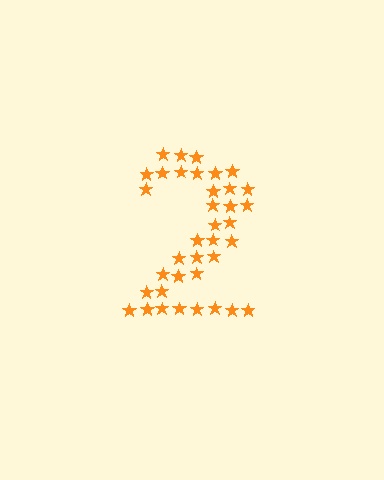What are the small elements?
The small elements are stars.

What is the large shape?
The large shape is the digit 2.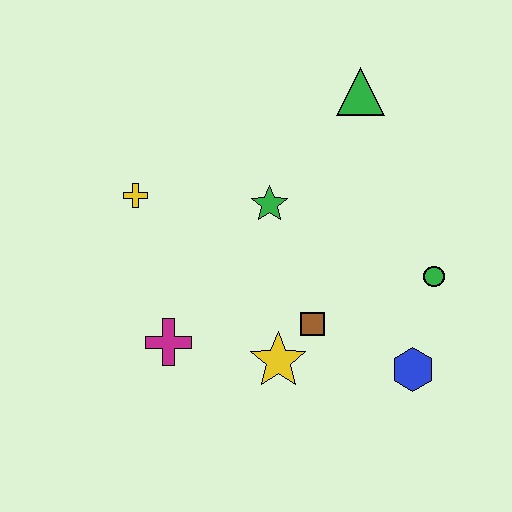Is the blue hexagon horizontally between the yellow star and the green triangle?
No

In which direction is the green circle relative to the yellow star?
The green circle is to the right of the yellow star.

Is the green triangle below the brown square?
No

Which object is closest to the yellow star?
The brown square is closest to the yellow star.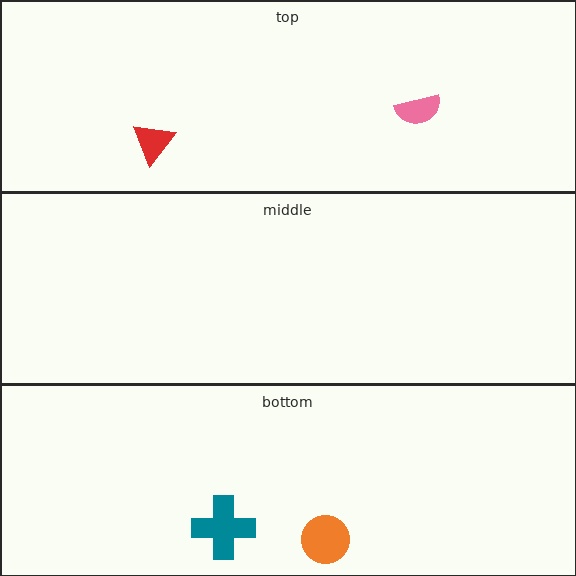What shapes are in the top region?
The red triangle, the pink semicircle.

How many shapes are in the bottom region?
2.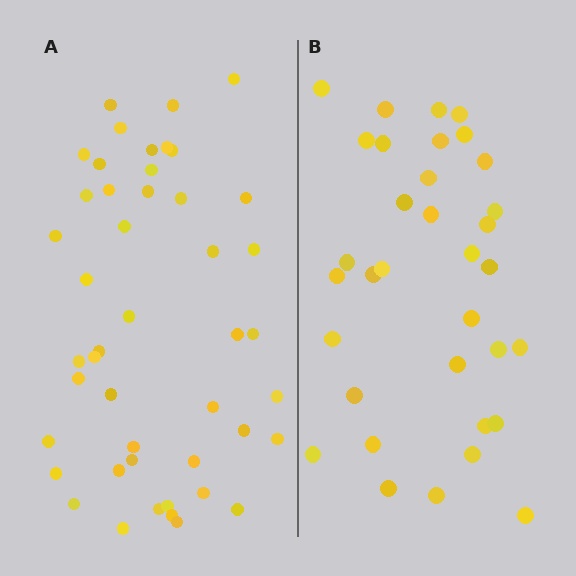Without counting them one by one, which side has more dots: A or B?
Region A (the left region) has more dots.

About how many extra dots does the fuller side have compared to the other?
Region A has roughly 12 or so more dots than region B.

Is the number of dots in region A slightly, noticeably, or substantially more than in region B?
Region A has noticeably more, but not dramatically so. The ratio is roughly 1.4 to 1.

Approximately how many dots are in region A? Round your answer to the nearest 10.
About 50 dots. (The exact count is 46, which rounds to 50.)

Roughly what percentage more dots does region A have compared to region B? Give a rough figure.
About 35% more.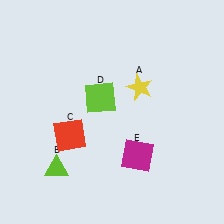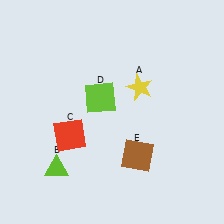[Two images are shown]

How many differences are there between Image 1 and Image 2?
There is 1 difference between the two images.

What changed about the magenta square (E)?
In Image 1, E is magenta. In Image 2, it changed to brown.